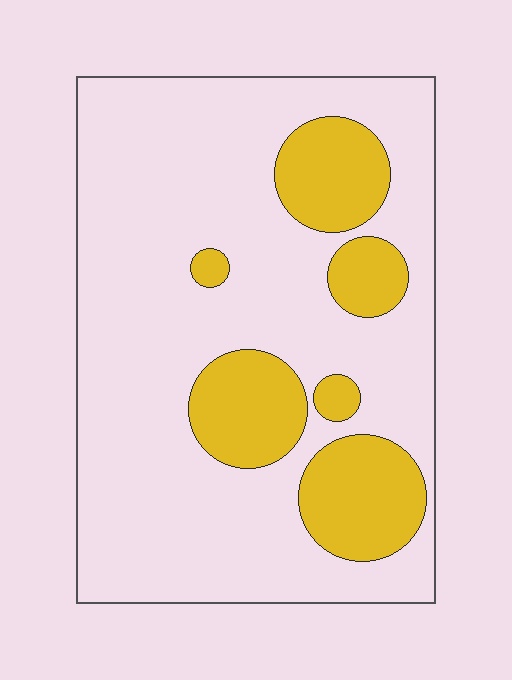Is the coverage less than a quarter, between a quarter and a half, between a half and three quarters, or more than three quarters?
Less than a quarter.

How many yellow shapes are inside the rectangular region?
6.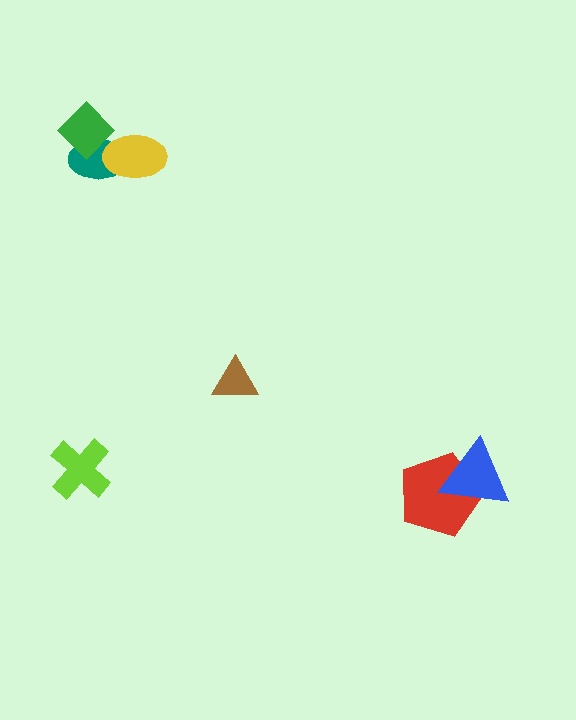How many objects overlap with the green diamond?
1 object overlaps with the green diamond.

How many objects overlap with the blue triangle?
1 object overlaps with the blue triangle.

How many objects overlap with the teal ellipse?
2 objects overlap with the teal ellipse.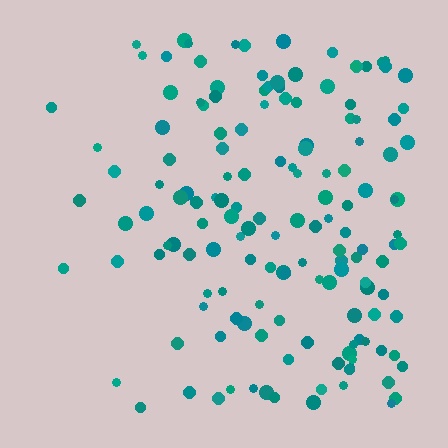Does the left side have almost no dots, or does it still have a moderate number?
Still a moderate number, just noticeably fewer than the right.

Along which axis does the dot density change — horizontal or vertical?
Horizontal.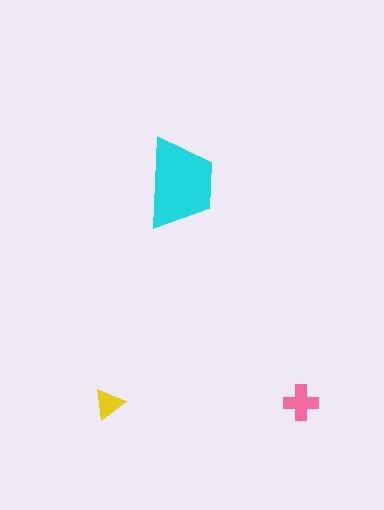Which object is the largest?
The cyan trapezoid.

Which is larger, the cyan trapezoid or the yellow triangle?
The cyan trapezoid.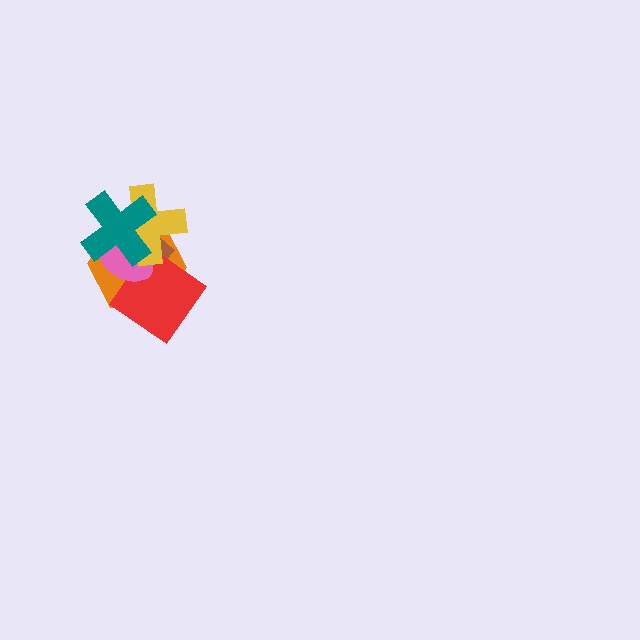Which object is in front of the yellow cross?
The teal cross is in front of the yellow cross.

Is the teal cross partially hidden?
No, no other shape covers it.